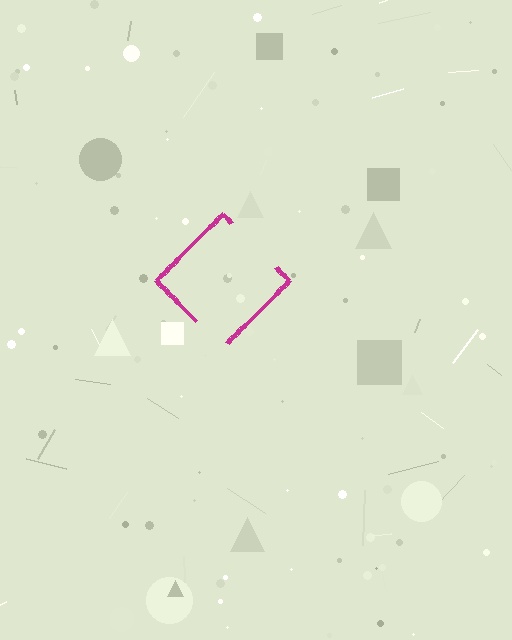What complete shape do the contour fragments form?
The contour fragments form a diamond.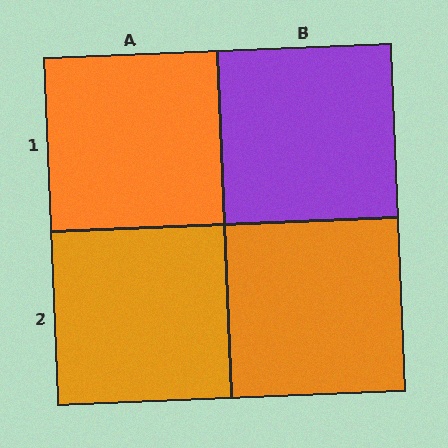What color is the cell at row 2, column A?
Orange.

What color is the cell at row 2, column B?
Orange.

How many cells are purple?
1 cell is purple.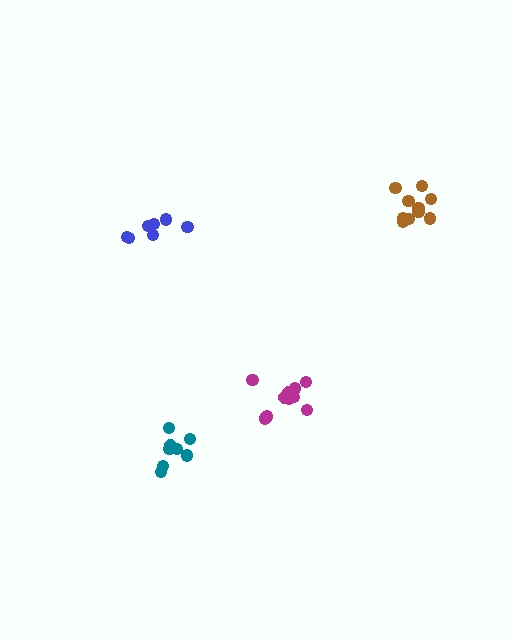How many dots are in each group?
Group 1: 12 dots, Group 2: 8 dots, Group 3: 7 dots, Group 4: 10 dots (37 total).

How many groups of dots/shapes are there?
There are 4 groups.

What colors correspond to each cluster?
The clusters are colored: magenta, teal, blue, brown.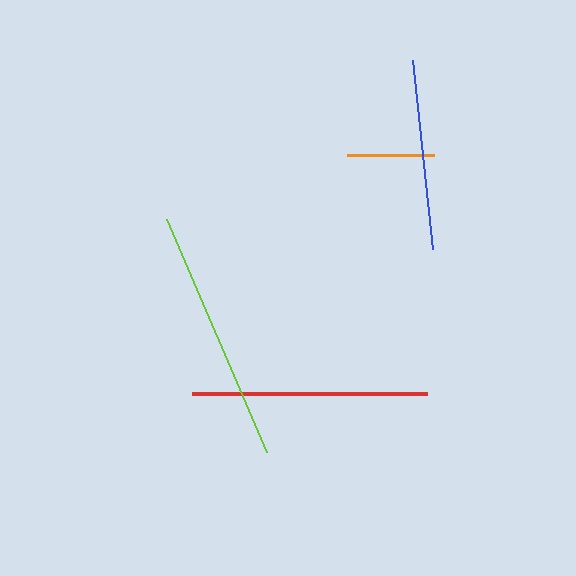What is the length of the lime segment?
The lime segment is approximately 254 pixels long.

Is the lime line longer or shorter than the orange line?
The lime line is longer than the orange line.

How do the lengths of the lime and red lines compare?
The lime and red lines are approximately the same length.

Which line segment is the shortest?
The orange line is the shortest at approximately 87 pixels.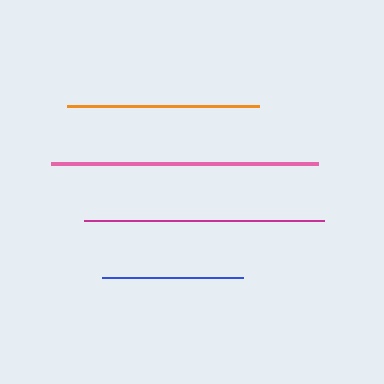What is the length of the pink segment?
The pink segment is approximately 267 pixels long.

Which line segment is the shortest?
The blue line is the shortest at approximately 141 pixels.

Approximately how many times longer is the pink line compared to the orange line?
The pink line is approximately 1.4 times the length of the orange line.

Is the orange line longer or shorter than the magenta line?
The magenta line is longer than the orange line.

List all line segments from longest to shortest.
From longest to shortest: pink, magenta, orange, blue.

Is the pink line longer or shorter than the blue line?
The pink line is longer than the blue line.